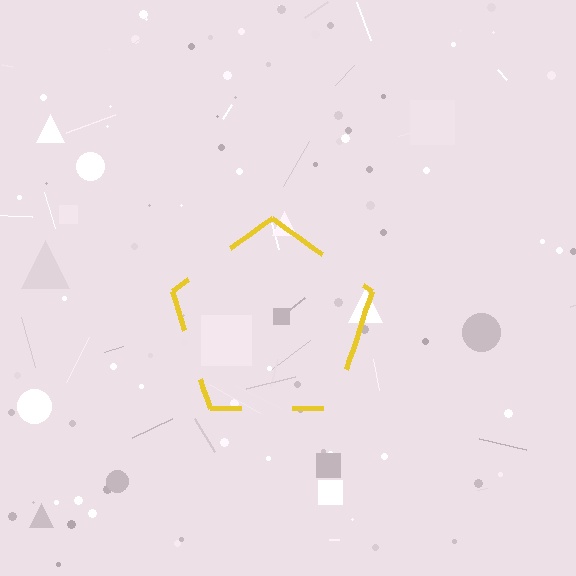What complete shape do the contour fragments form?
The contour fragments form a pentagon.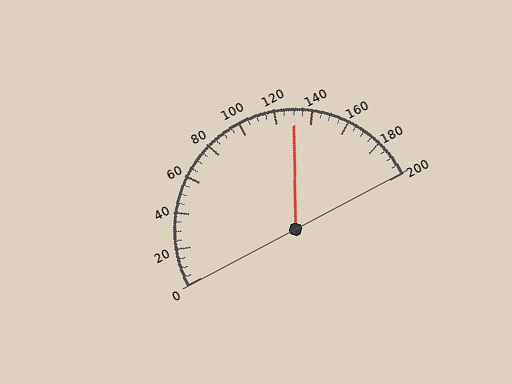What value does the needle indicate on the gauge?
The needle indicates approximately 130.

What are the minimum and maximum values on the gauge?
The gauge ranges from 0 to 200.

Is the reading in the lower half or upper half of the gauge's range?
The reading is in the upper half of the range (0 to 200).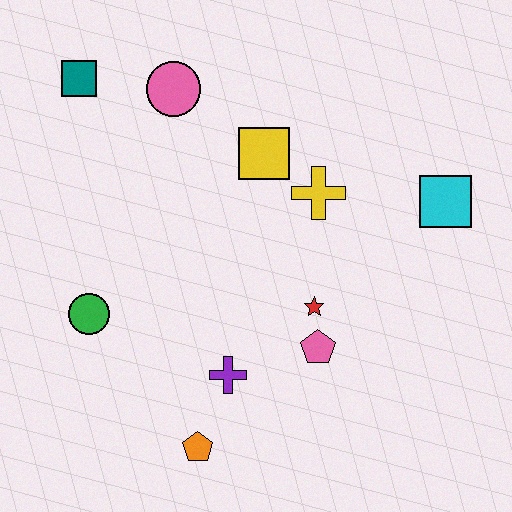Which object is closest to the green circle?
The purple cross is closest to the green circle.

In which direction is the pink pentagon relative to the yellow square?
The pink pentagon is below the yellow square.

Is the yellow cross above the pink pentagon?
Yes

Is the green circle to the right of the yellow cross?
No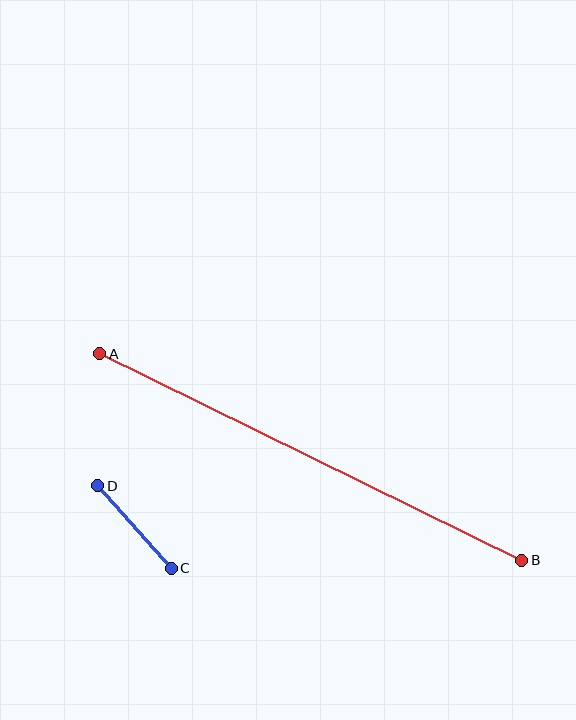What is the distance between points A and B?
The distance is approximately 470 pixels.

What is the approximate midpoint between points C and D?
The midpoint is at approximately (134, 527) pixels.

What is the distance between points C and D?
The distance is approximately 111 pixels.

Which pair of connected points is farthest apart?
Points A and B are farthest apart.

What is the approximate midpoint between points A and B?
The midpoint is at approximately (311, 457) pixels.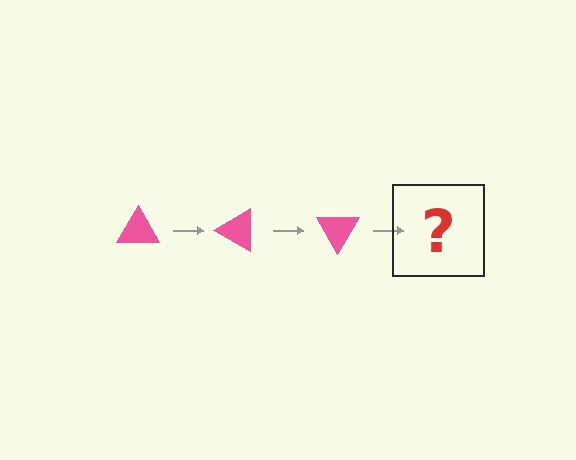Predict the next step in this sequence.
The next step is a pink triangle rotated 90 degrees.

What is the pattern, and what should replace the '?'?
The pattern is that the triangle rotates 30 degrees each step. The '?' should be a pink triangle rotated 90 degrees.